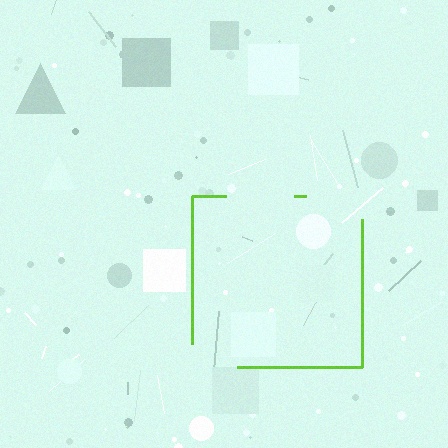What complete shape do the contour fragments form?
The contour fragments form a square.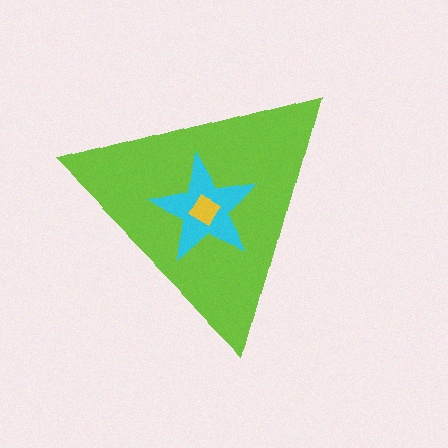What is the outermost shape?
The lime triangle.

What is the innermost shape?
The yellow diamond.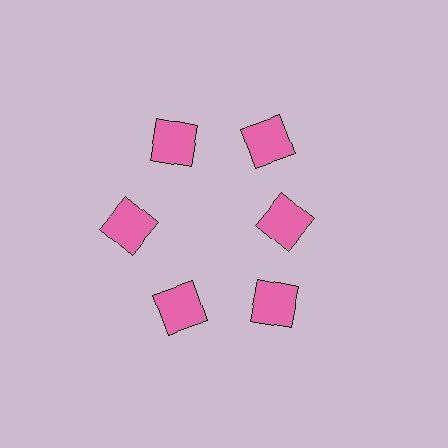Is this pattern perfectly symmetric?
No. The 6 pink squares are arranged in a ring, but one element near the 3 o'clock position is pulled inward toward the center, breaking the 6-fold rotational symmetry.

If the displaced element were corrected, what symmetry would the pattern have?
It would have 6-fold rotational symmetry — the pattern would map onto itself every 60 degrees.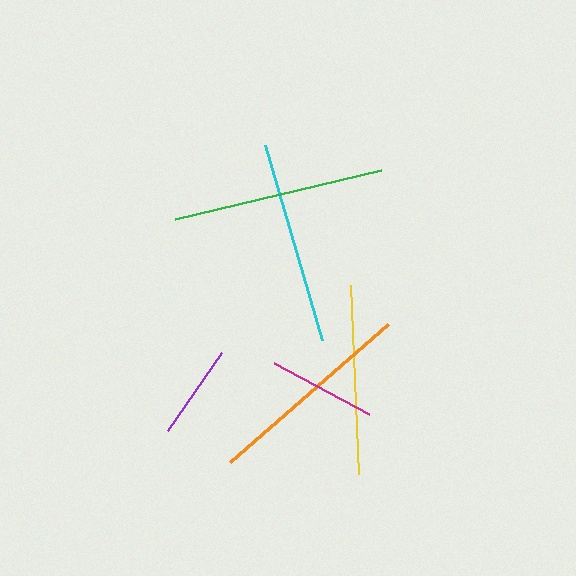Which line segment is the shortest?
The purple line is the shortest at approximately 95 pixels.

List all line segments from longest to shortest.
From longest to shortest: green, orange, cyan, yellow, magenta, purple.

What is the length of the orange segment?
The orange segment is approximately 209 pixels long.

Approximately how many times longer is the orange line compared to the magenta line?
The orange line is approximately 1.9 times the length of the magenta line.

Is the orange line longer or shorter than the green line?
The green line is longer than the orange line.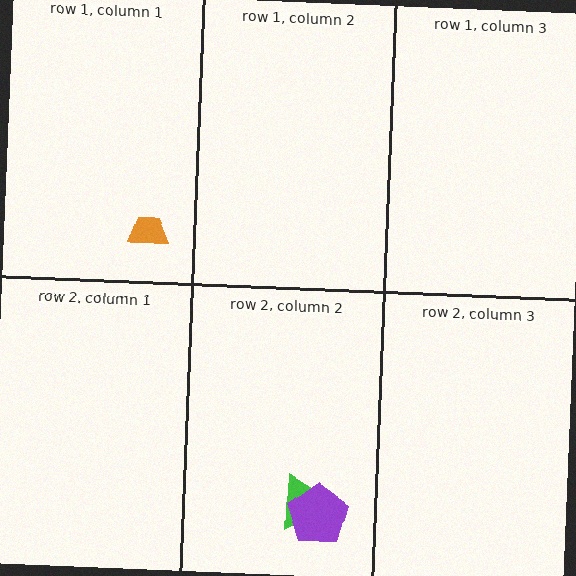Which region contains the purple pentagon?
The row 2, column 2 region.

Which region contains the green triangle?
The row 2, column 2 region.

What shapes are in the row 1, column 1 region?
The orange trapezoid.